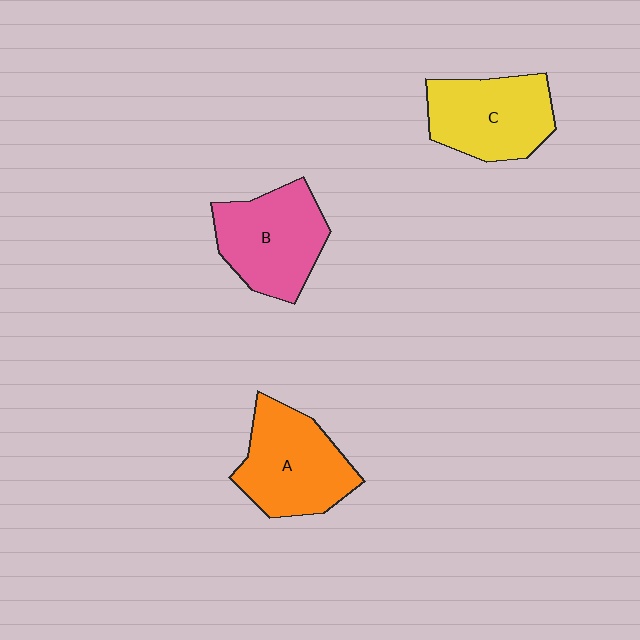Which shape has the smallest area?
Shape C (yellow).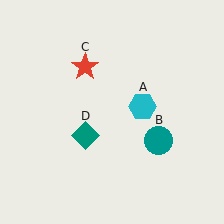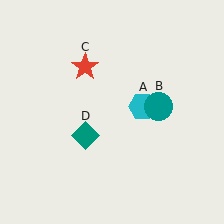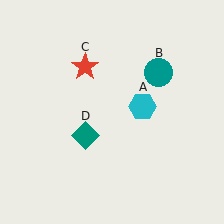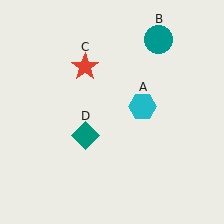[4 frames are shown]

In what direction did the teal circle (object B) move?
The teal circle (object B) moved up.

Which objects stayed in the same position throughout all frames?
Cyan hexagon (object A) and red star (object C) and teal diamond (object D) remained stationary.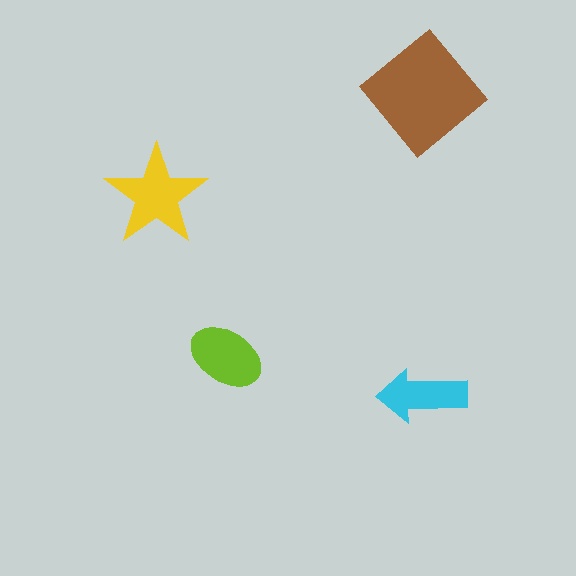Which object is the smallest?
The cyan arrow.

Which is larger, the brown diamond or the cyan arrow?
The brown diamond.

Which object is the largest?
The brown diamond.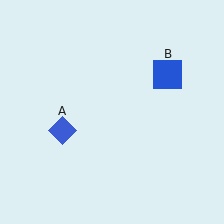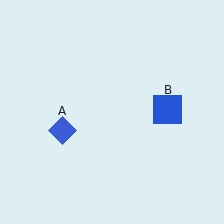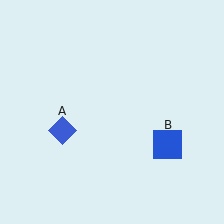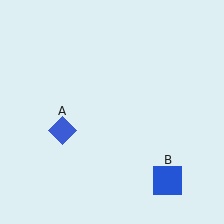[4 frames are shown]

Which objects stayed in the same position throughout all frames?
Blue diamond (object A) remained stationary.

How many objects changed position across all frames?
1 object changed position: blue square (object B).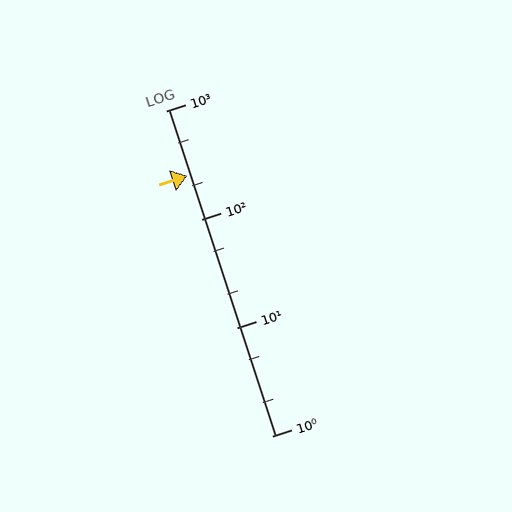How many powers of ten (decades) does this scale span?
The scale spans 3 decades, from 1 to 1000.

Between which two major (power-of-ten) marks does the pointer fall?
The pointer is between 100 and 1000.